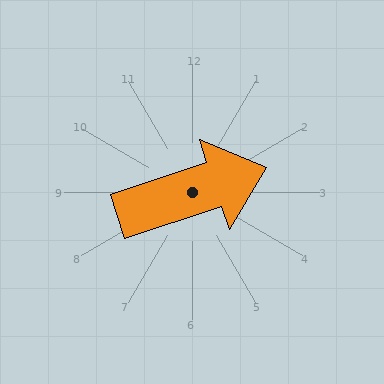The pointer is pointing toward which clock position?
Roughly 2 o'clock.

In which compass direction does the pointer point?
East.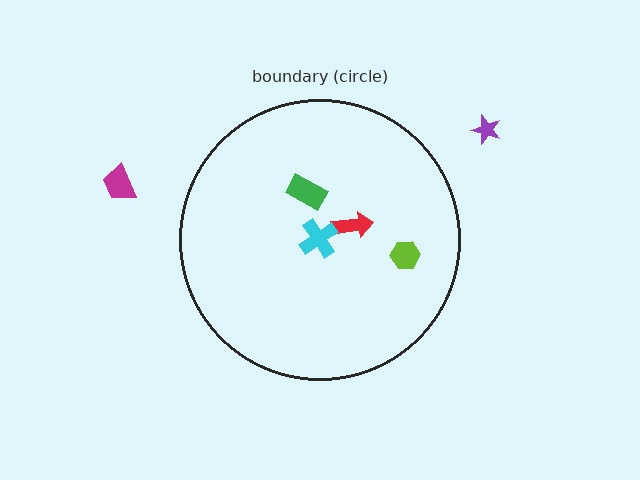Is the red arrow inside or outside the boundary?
Inside.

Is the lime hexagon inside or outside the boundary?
Inside.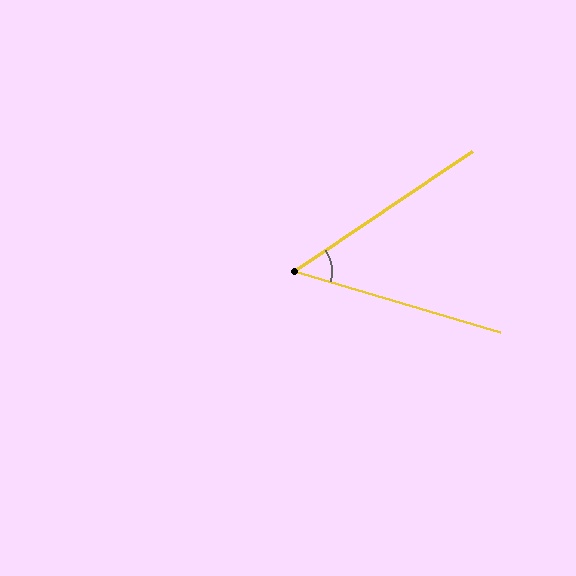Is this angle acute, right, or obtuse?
It is acute.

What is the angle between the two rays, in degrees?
Approximately 51 degrees.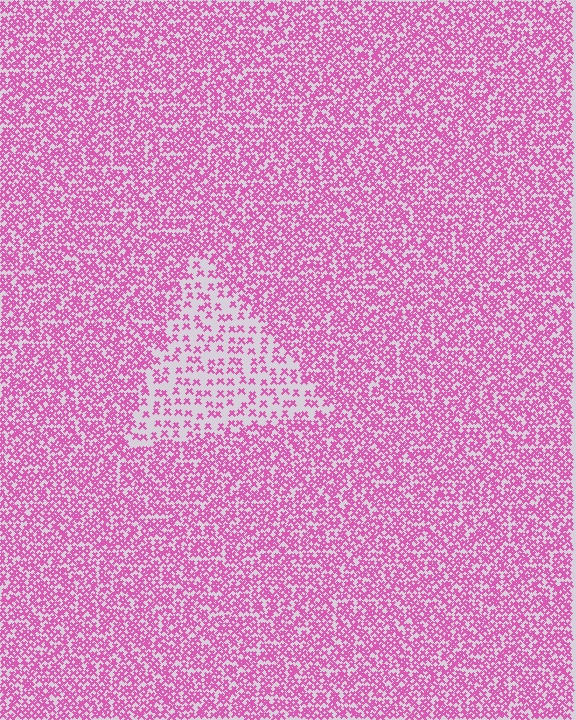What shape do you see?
I see a triangle.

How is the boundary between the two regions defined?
The boundary is defined by a change in element density (approximately 2.4x ratio). All elements are the same color, size, and shape.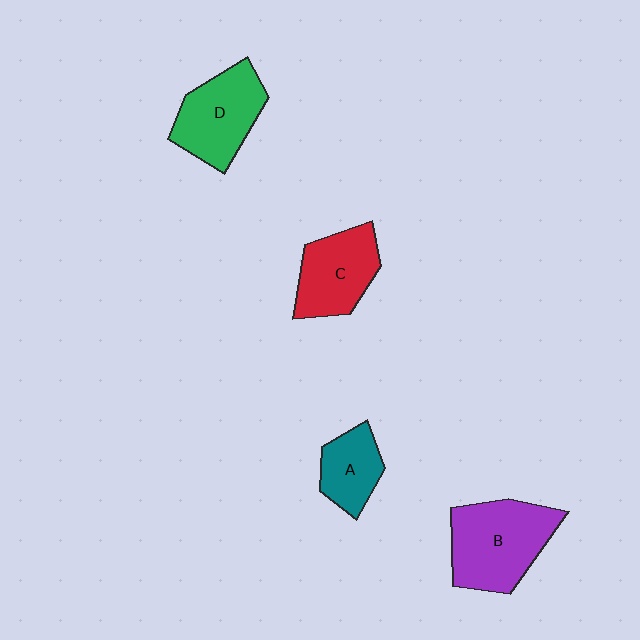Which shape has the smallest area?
Shape A (teal).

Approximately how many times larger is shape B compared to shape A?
Approximately 1.9 times.